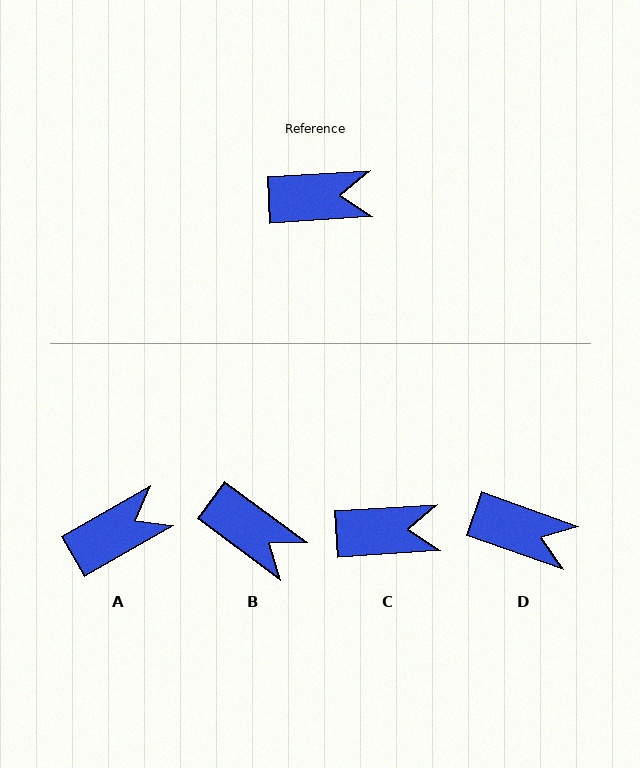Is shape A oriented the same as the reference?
No, it is off by about 26 degrees.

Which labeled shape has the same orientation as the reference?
C.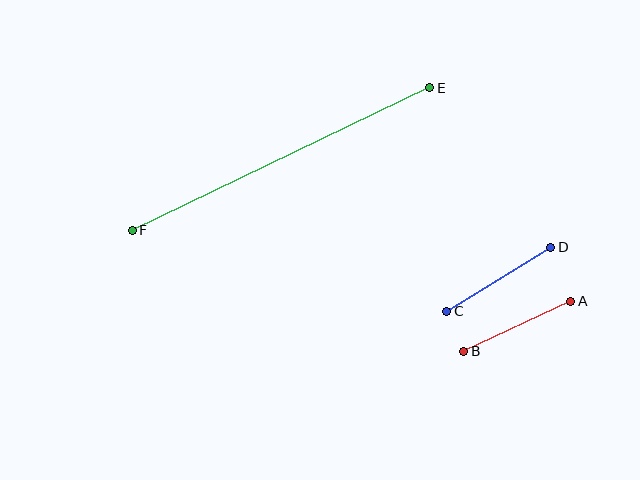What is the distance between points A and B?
The distance is approximately 118 pixels.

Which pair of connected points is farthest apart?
Points E and F are farthest apart.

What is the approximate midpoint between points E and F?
The midpoint is at approximately (281, 159) pixels.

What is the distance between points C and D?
The distance is approximately 122 pixels.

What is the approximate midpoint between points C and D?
The midpoint is at approximately (499, 279) pixels.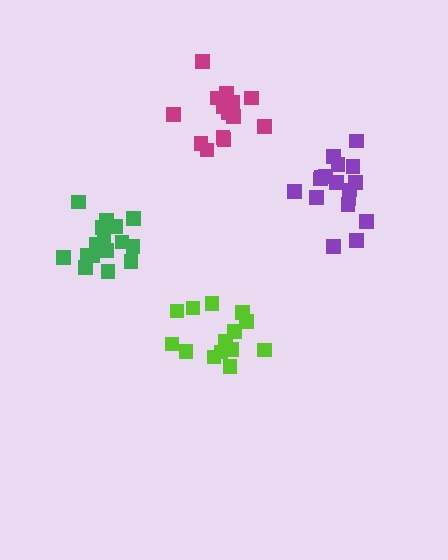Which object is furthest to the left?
The green cluster is leftmost.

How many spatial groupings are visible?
There are 4 spatial groupings.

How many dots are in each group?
Group 1: 16 dots, Group 2: 14 dots, Group 3: 17 dots, Group 4: 14 dots (61 total).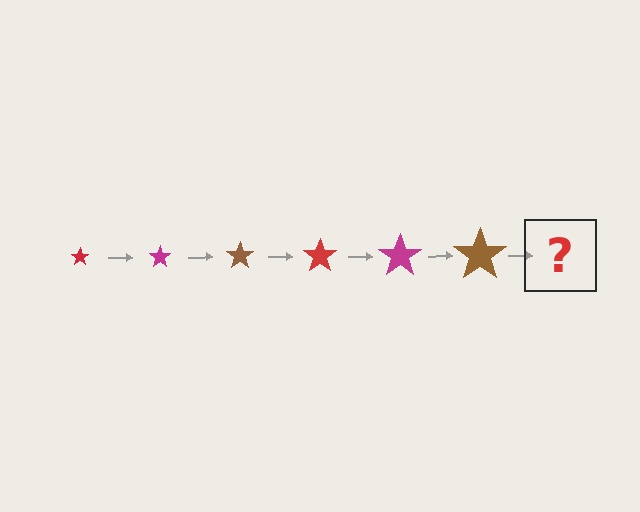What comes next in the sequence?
The next element should be a red star, larger than the previous one.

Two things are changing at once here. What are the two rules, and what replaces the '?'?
The two rules are that the star grows larger each step and the color cycles through red, magenta, and brown. The '?' should be a red star, larger than the previous one.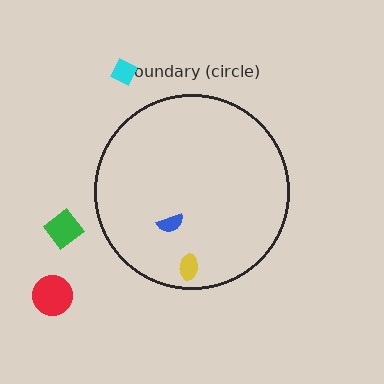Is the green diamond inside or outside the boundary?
Outside.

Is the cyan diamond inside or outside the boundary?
Outside.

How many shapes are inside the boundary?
2 inside, 3 outside.